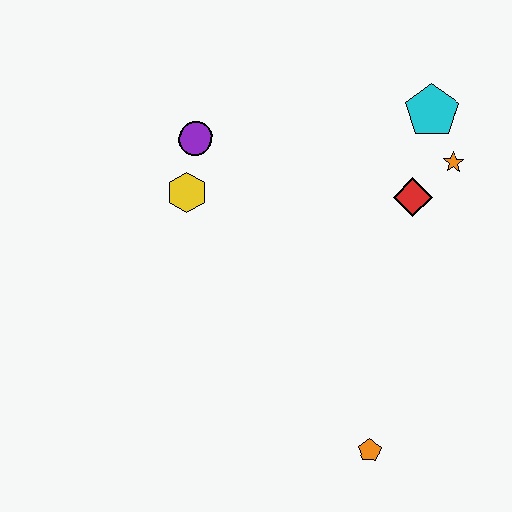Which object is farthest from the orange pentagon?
The purple circle is farthest from the orange pentagon.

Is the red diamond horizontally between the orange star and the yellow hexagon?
Yes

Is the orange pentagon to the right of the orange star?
No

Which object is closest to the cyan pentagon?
The orange star is closest to the cyan pentagon.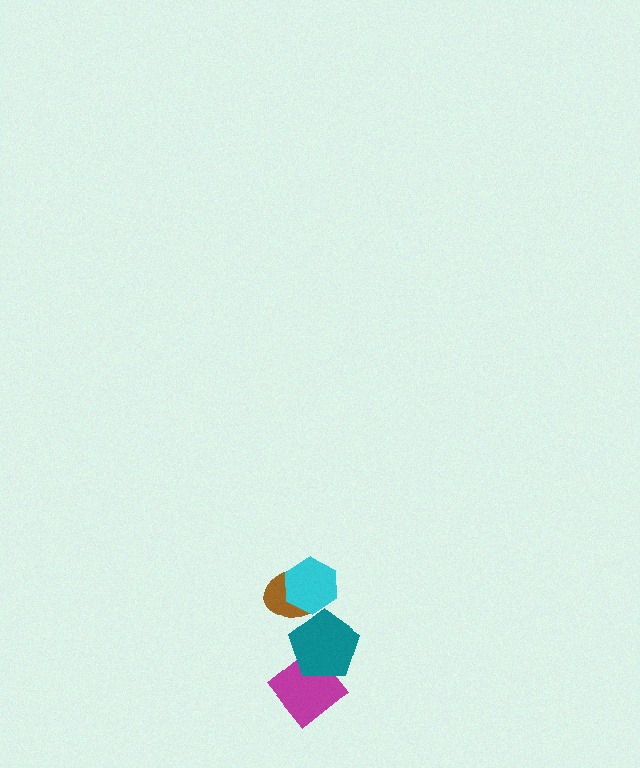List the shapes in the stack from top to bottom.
From top to bottom: the cyan hexagon, the brown ellipse, the teal pentagon, the magenta diamond.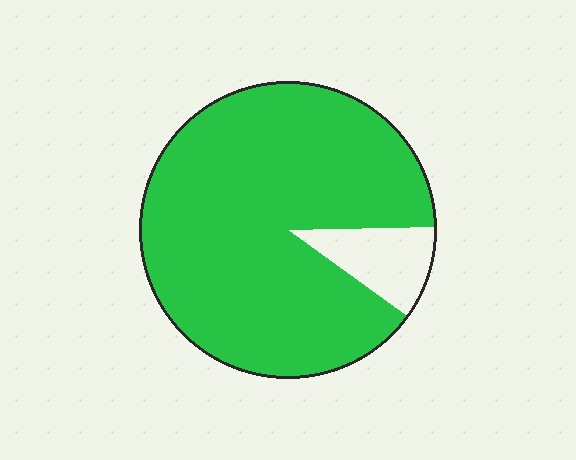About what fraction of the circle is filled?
About nine tenths (9/10).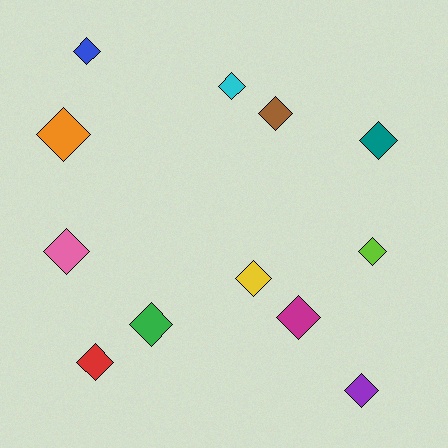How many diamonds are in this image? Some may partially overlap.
There are 12 diamonds.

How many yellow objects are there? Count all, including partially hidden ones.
There is 1 yellow object.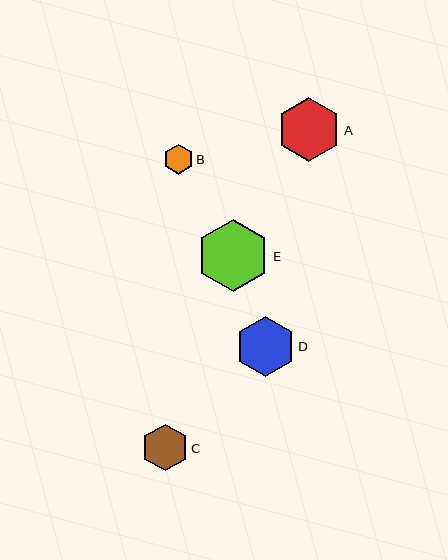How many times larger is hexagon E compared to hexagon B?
Hexagon E is approximately 2.4 times the size of hexagon B.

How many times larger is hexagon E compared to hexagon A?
Hexagon E is approximately 1.1 times the size of hexagon A.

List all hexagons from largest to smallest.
From largest to smallest: E, A, D, C, B.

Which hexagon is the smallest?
Hexagon B is the smallest with a size of approximately 30 pixels.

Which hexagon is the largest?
Hexagon E is the largest with a size of approximately 72 pixels.